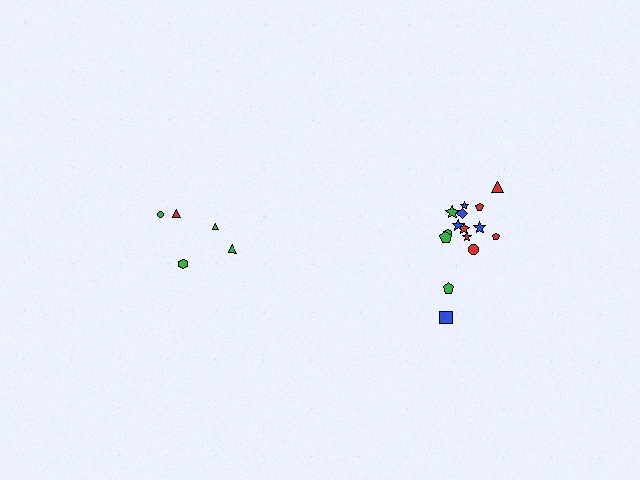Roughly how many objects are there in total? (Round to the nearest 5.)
Roughly 20 objects in total.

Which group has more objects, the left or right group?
The right group.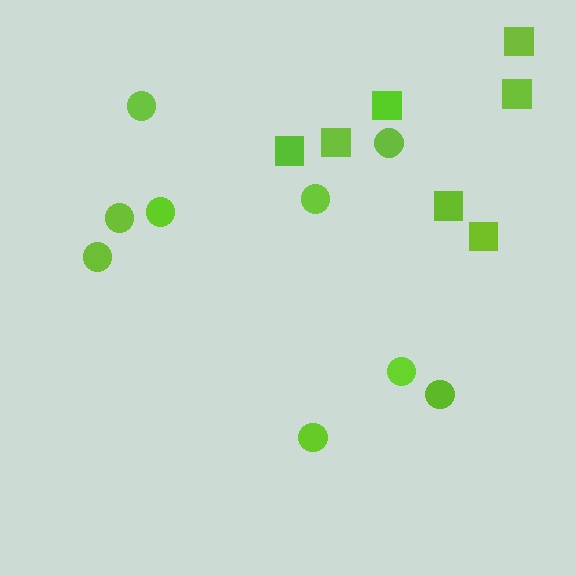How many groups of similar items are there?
There are 2 groups: one group of squares (7) and one group of circles (9).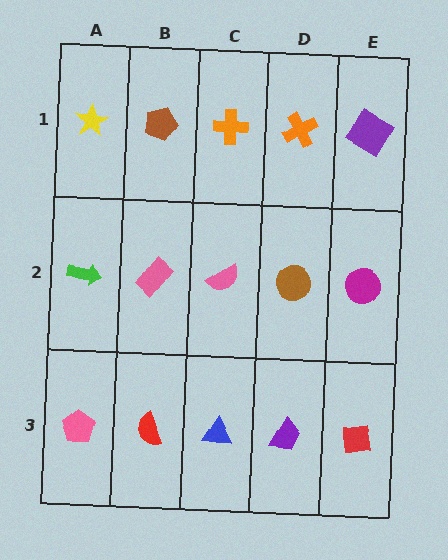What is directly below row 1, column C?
A pink semicircle.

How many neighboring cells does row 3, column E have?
2.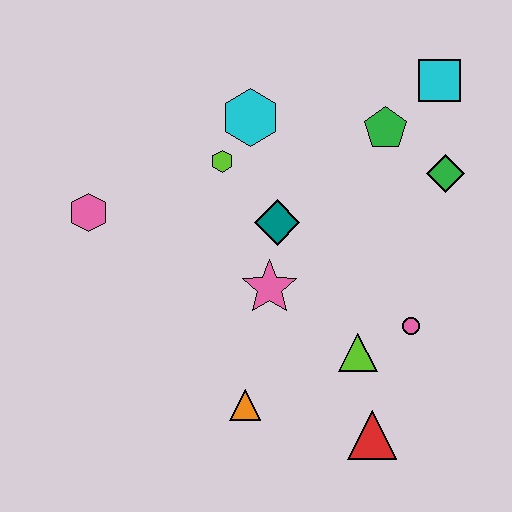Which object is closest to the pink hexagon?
The lime hexagon is closest to the pink hexagon.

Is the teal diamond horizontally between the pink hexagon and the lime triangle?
Yes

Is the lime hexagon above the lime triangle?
Yes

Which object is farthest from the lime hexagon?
The red triangle is farthest from the lime hexagon.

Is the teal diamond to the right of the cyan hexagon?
Yes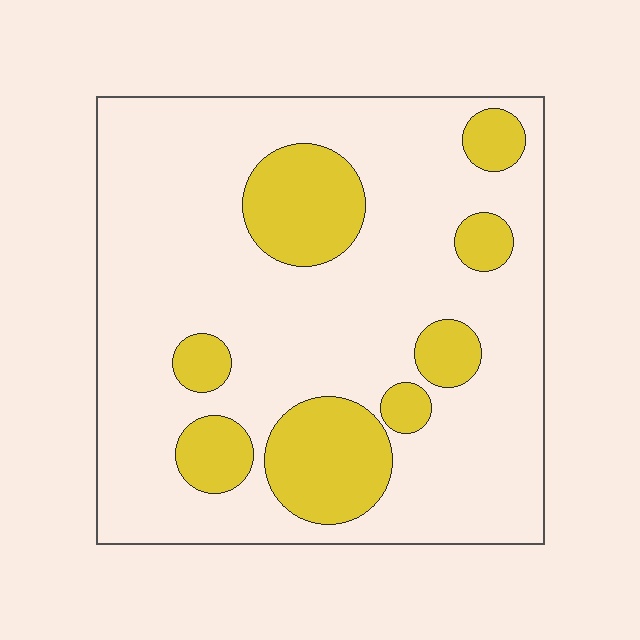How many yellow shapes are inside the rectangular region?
8.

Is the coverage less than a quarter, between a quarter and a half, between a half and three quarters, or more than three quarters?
Less than a quarter.